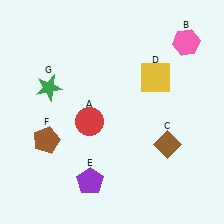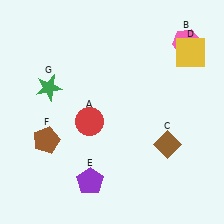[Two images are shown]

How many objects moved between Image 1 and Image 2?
1 object moved between the two images.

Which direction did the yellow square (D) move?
The yellow square (D) moved right.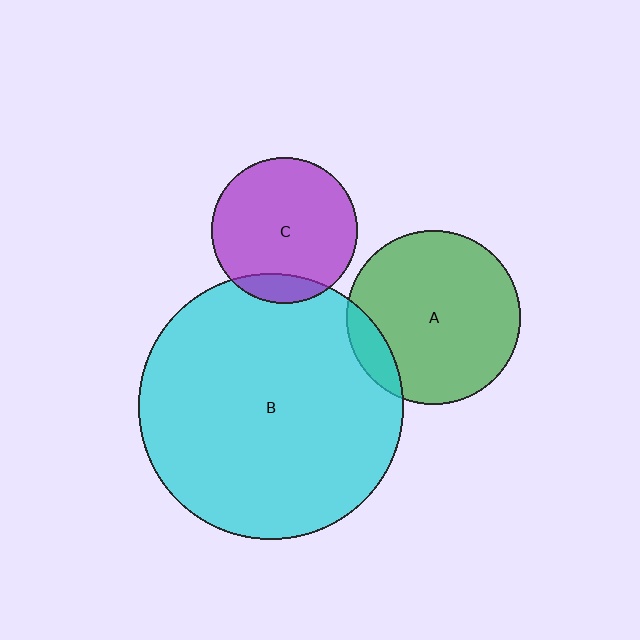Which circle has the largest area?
Circle B (cyan).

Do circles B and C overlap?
Yes.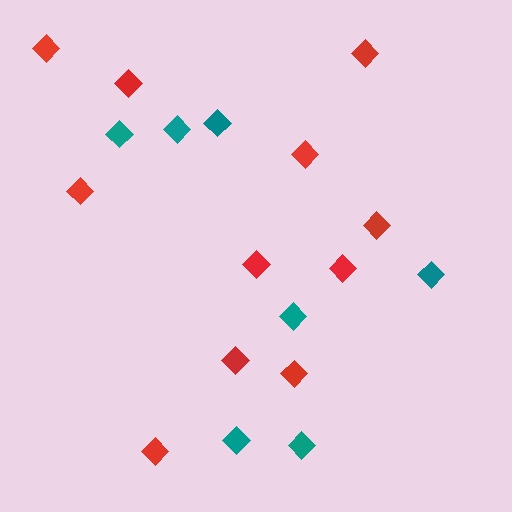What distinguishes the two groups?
There are 2 groups: one group of red diamonds (11) and one group of teal diamonds (7).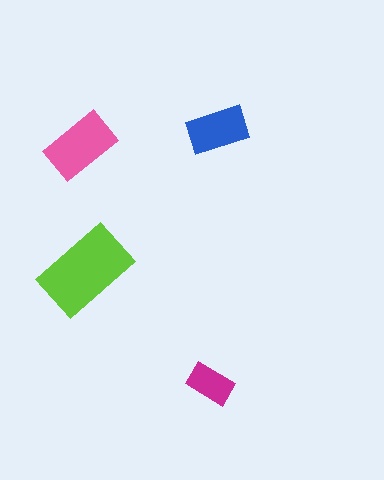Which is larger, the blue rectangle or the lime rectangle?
The lime one.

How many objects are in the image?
There are 4 objects in the image.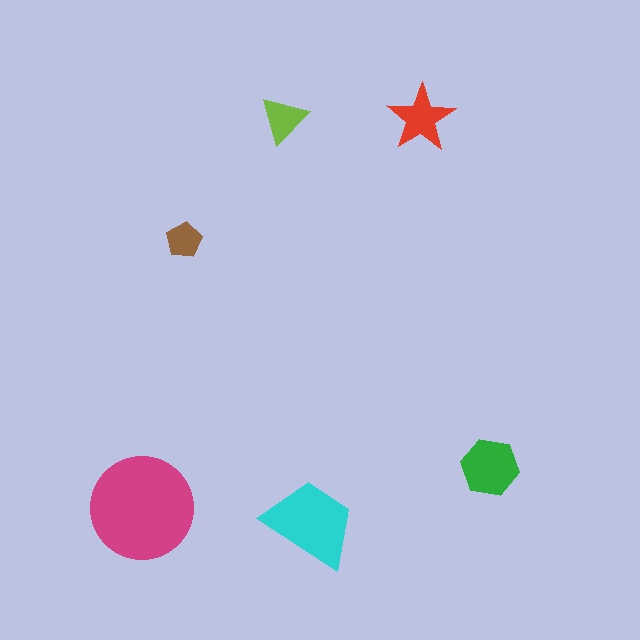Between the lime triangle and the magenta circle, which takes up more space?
The magenta circle.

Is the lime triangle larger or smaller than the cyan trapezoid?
Smaller.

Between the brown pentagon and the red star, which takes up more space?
The red star.